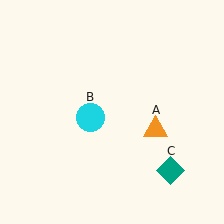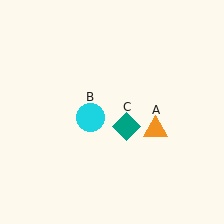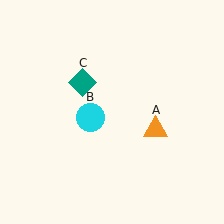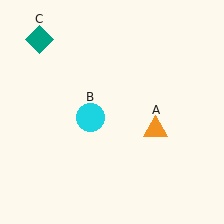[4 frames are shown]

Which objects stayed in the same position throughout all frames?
Orange triangle (object A) and cyan circle (object B) remained stationary.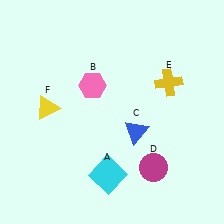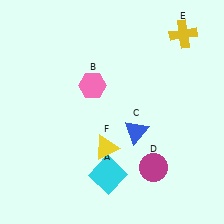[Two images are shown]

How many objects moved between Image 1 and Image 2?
2 objects moved between the two images.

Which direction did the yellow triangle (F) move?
The yellow triangle (F) moved right.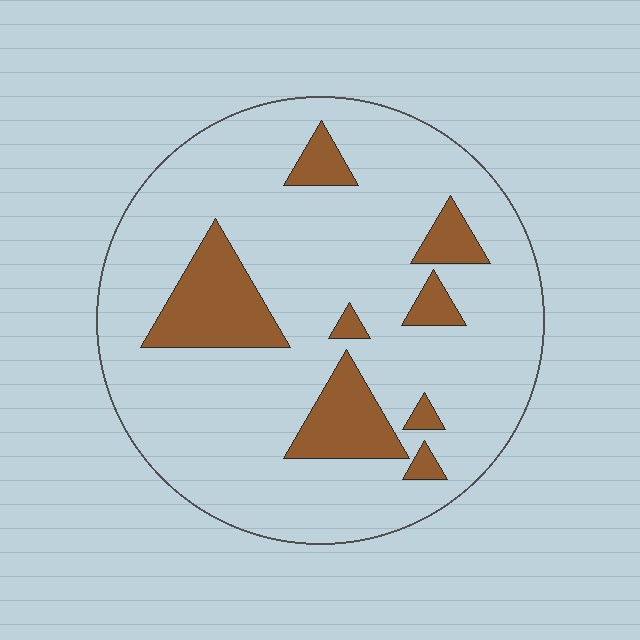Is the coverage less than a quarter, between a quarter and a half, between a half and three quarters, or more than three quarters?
Less than a quarter.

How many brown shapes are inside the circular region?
8.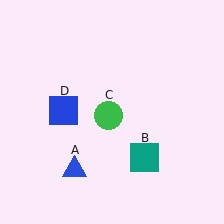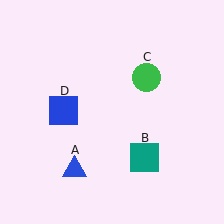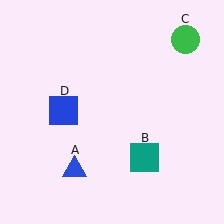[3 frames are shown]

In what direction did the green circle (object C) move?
The green circle (object C) moved up and to the right.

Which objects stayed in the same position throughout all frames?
Blue triangle (object A) and teal square (object B) and blue square (object D) remained stationary.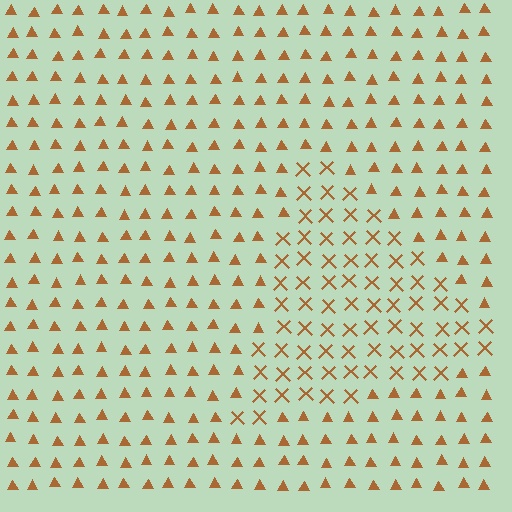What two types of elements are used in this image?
The image uses X marks inside the triangle region and triangles outside it.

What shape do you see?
I see a triangle.